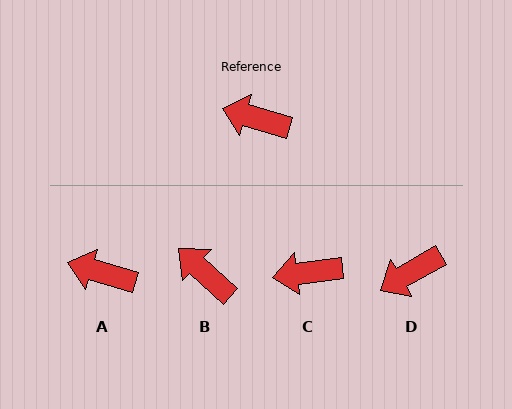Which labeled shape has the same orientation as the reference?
A.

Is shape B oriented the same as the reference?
No, it is off by about 27 degrees.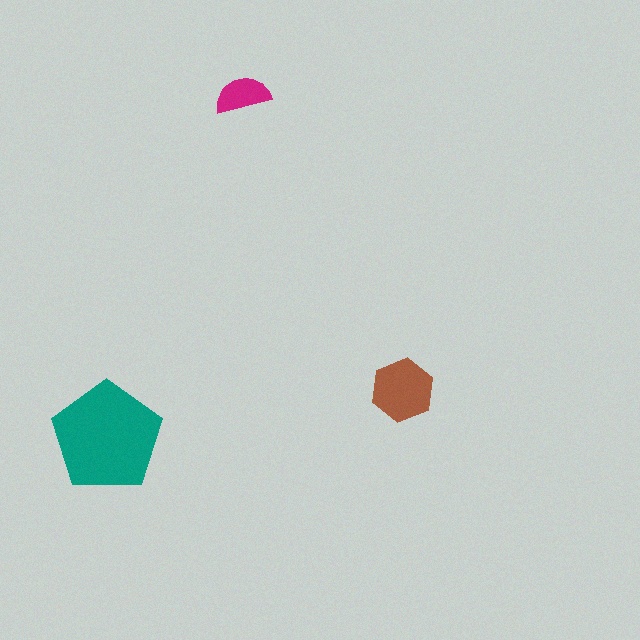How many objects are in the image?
There are 3 objects in the image.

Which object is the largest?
The teal pentagon.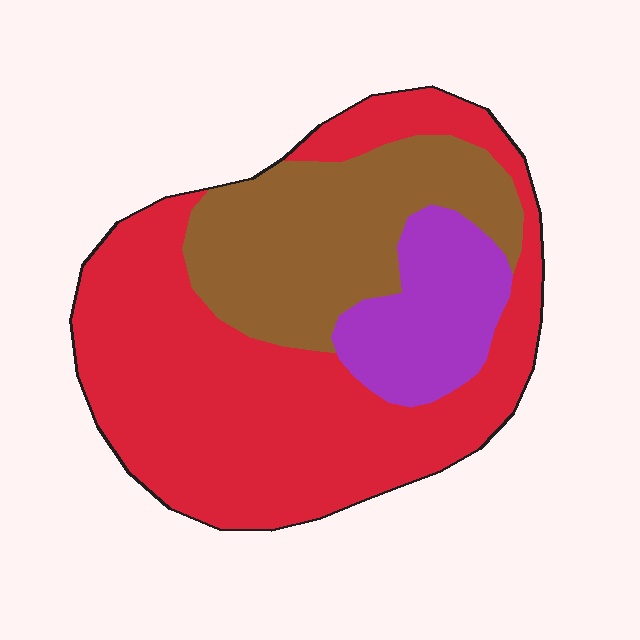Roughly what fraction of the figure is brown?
Brown takes up about one quarter (1/4) of the figure.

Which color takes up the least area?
Purple, at roughly 15%.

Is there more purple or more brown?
Brown.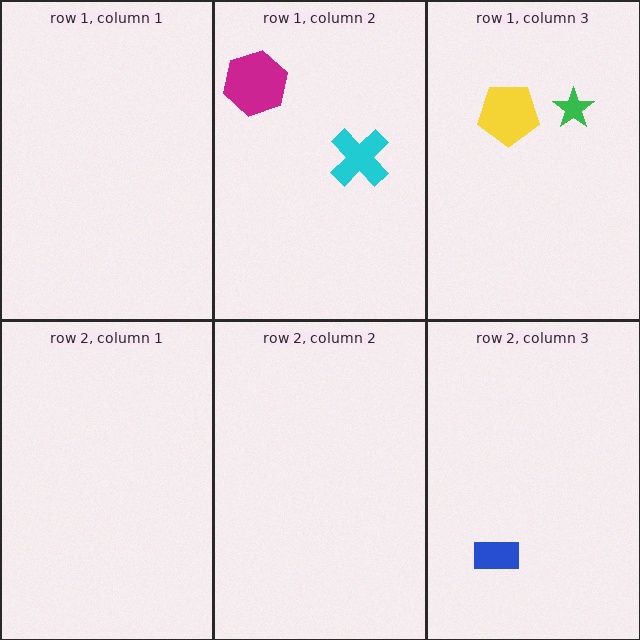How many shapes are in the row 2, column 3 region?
1.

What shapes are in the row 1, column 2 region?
The magenta hexagon, the cyan cross.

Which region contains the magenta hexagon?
The row 1, column 2 region.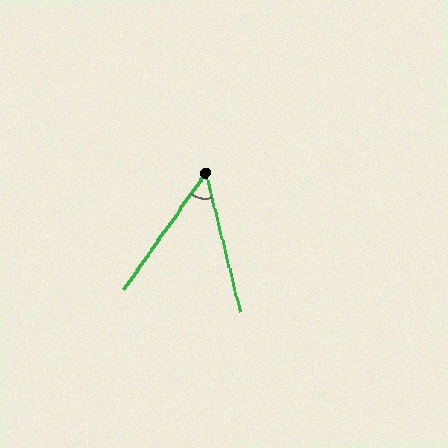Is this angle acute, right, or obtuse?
It is acute.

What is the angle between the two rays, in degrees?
Approximately 49 degrees.